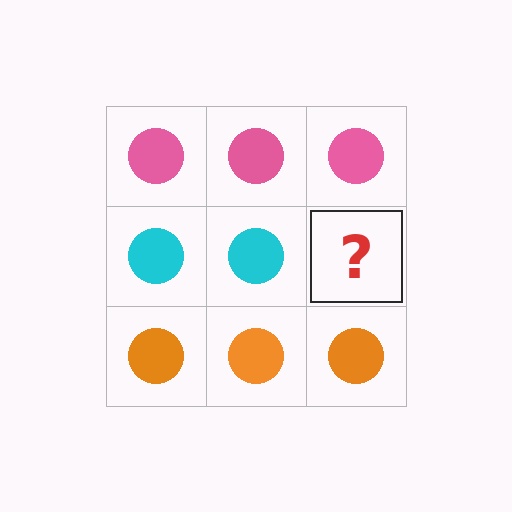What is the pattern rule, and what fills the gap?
The rule is that each row has a consistent color. The gap should be filled with a cyan circle.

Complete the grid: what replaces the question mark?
The question mark should be replaced with a cyan circle.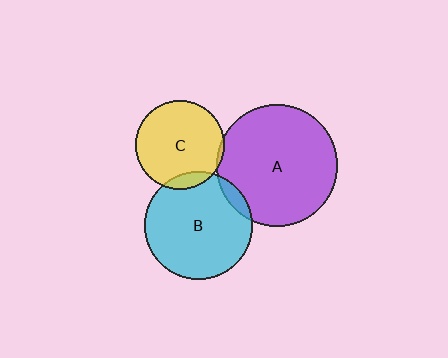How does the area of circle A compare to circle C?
Approximately 1.9 times.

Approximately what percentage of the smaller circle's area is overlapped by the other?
Approximately 5%.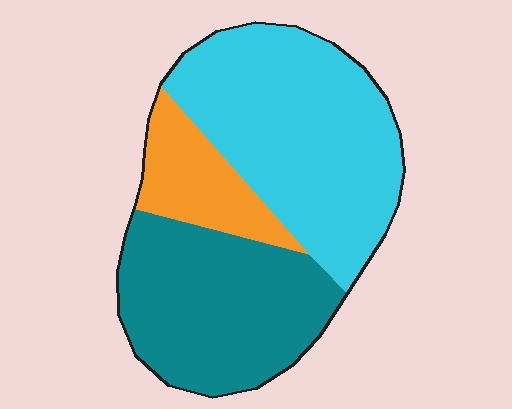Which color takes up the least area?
Orange, at roughly 15%.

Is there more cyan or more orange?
Cyan.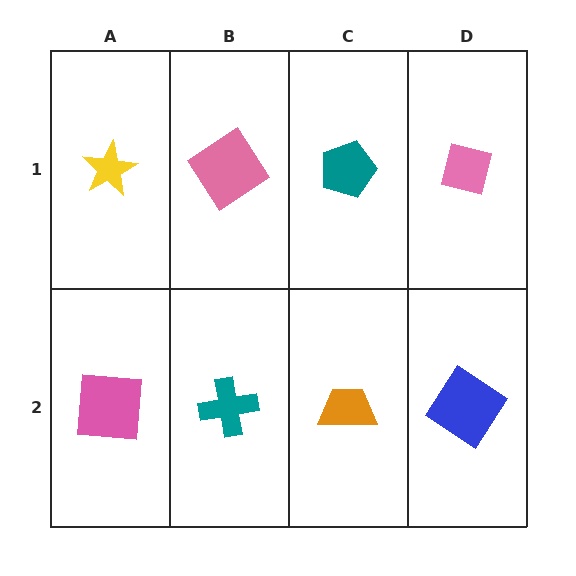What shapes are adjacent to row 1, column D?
A blue diamond (row 2, column D), a teal pentagon (row 1, column C).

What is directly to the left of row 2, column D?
An orange trapezoid.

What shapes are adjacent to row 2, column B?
A pink diamond (row 1, column B), a pink square (row 2, column A), an orange trapezoid (row 2, column C).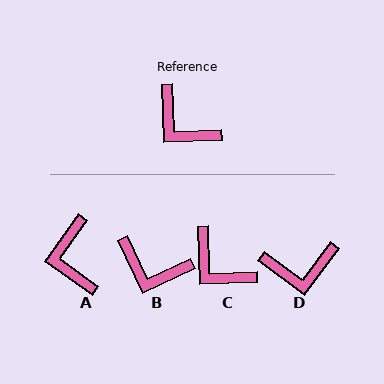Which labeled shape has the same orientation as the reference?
C.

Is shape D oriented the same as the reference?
No, it is off by about 52 degrees.